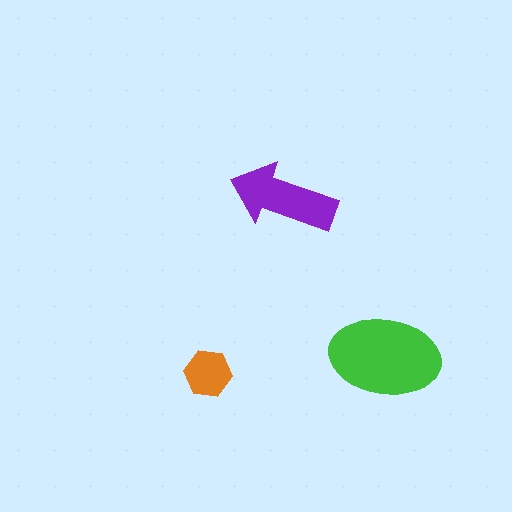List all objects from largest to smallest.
The green ellipse, the purple arrow, the orange hexagon.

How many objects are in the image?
There are 3 objects in the image.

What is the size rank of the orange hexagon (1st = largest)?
3rd.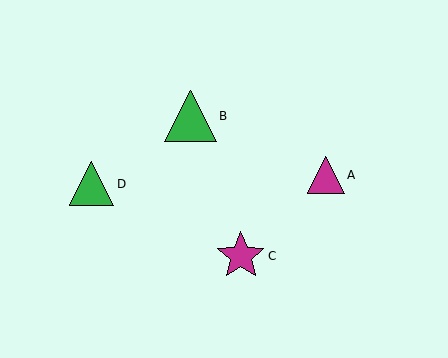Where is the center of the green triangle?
The center of the green triangle is at (191, 116).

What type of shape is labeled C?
Shape C is a magenta star.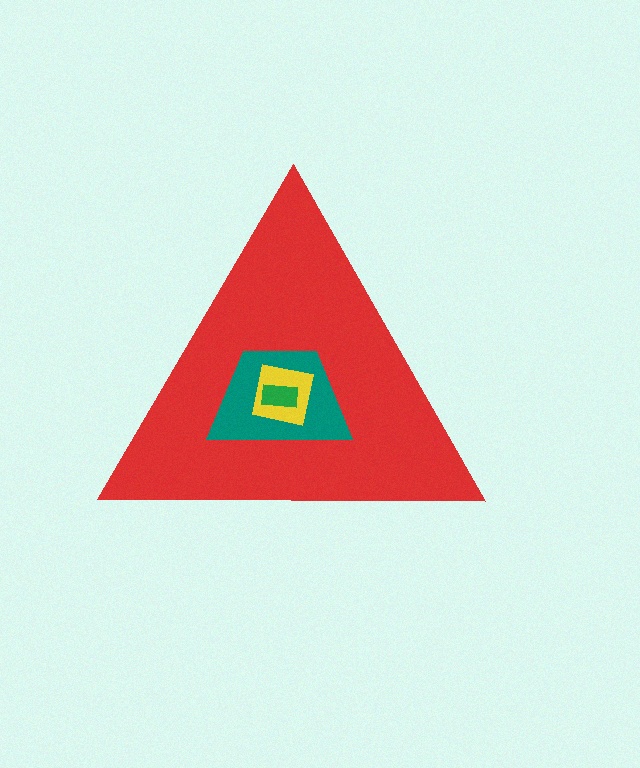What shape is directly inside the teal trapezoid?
The yellow square.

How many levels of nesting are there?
4.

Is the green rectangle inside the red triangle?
Yes.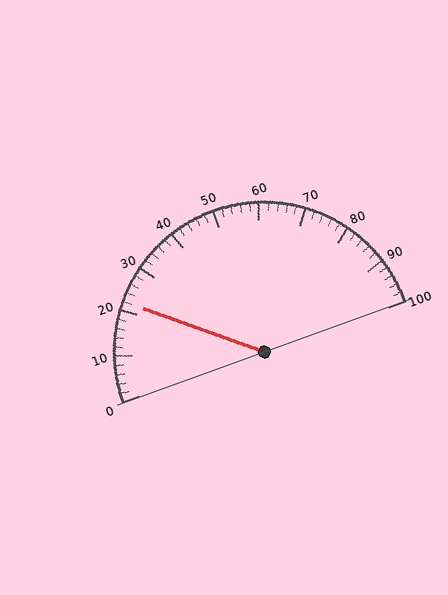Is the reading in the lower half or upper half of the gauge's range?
The reading is in the lower half of the range (0 to 100).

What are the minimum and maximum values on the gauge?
The gauge ranges from 0 to 100.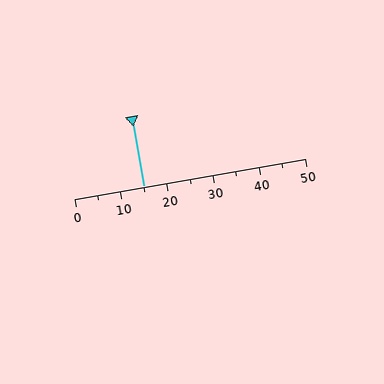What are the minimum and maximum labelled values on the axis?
The axis runs from 0 to 50.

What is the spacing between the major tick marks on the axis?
The major ticks are spaced 10 apart.